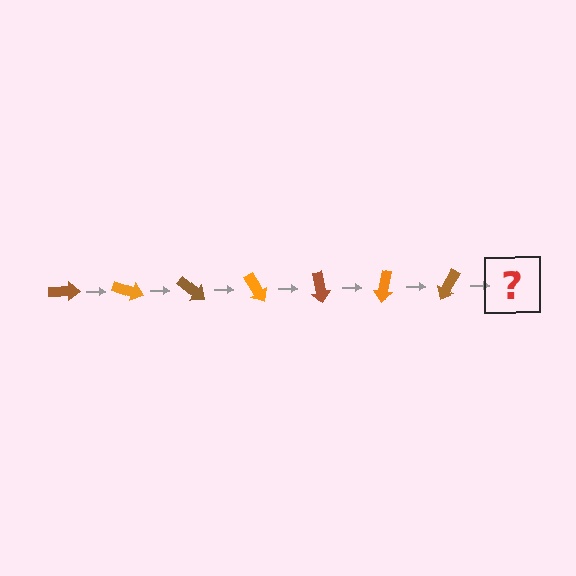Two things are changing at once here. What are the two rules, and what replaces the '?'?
The two rules are that it rotates 20 degrees each step and the color cycles through brown and orange. The '?' should be an orange arrow, rotated 140 degrees from the start.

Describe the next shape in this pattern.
It should be an orange arrow, rotated 140 degrees from the start.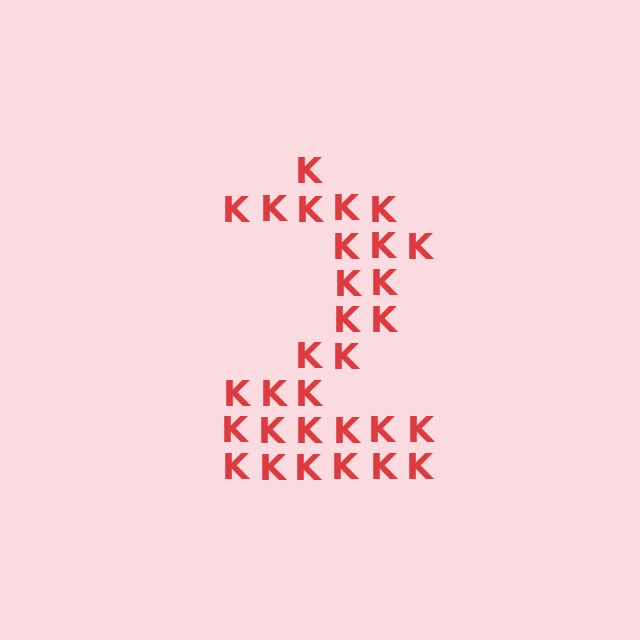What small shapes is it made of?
It is made of small letter K's.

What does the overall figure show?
The overall figure shows the digit 2.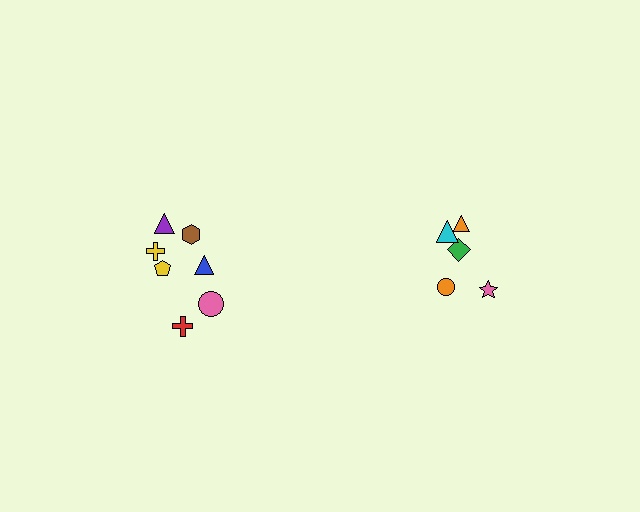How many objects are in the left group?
There are 7 objects.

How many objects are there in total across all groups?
There are 12 objects.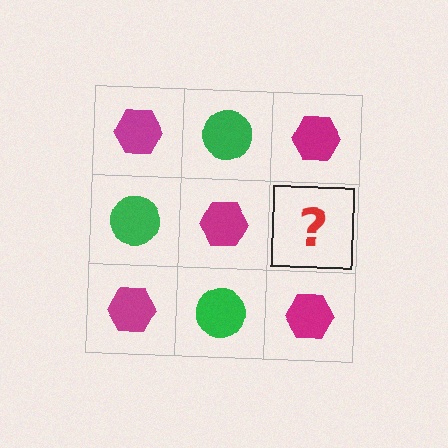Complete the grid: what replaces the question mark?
The question mark should be replaced with a green circle.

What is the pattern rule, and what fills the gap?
The rule is that it alternates magenta hexagon and green circle in a checkerboard pattern. The gap should be filled with a green circle.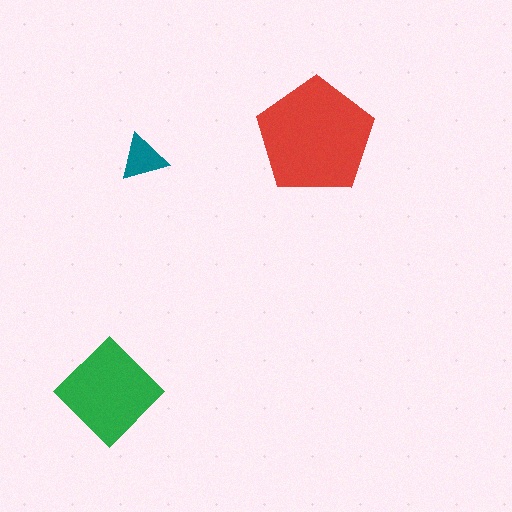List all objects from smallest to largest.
The teal triangle, the green diamond, the red pentagon.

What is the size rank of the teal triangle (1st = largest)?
3rd.